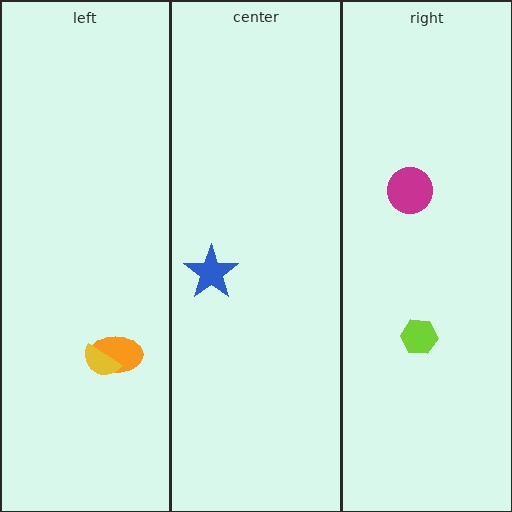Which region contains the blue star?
The center region.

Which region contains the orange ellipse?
The left region.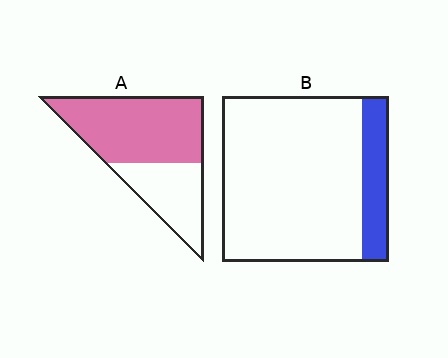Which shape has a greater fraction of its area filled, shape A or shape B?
Shape A.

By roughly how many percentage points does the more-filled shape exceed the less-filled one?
By roughly 50 percentage points (A over B).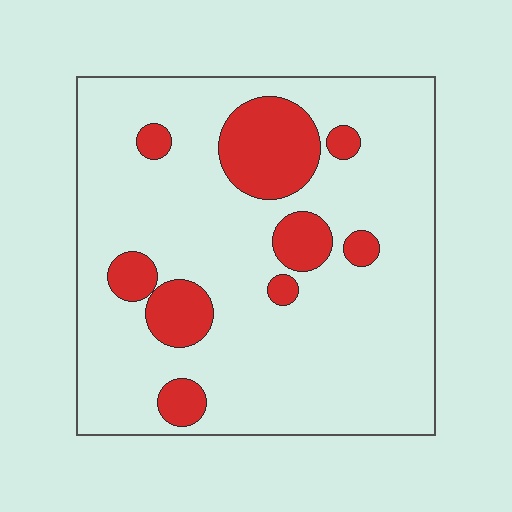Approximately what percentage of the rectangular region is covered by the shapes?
Approximately 20%.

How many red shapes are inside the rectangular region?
9.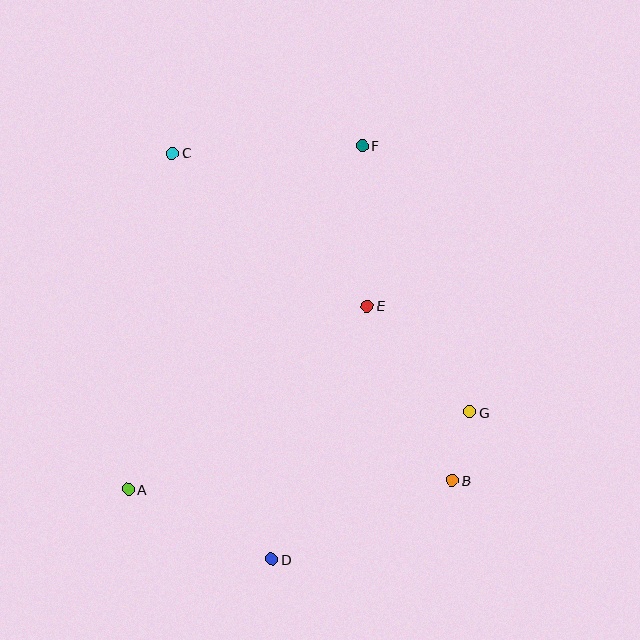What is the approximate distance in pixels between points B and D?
The distance between B and D is approximately 197 pixels.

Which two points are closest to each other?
Points B and G are closest to each other.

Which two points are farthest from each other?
Points B and C are farthest from each other.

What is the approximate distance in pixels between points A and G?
The distance between A and G is approximately 350 pixels.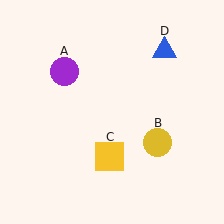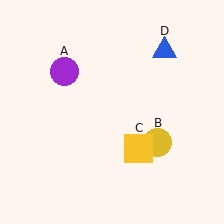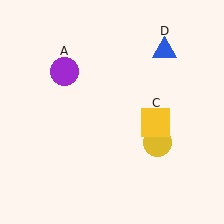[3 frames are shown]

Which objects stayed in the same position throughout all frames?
Purple circle (object A) and yellow circle (object B) and blue triangle (object D) remained stationary.